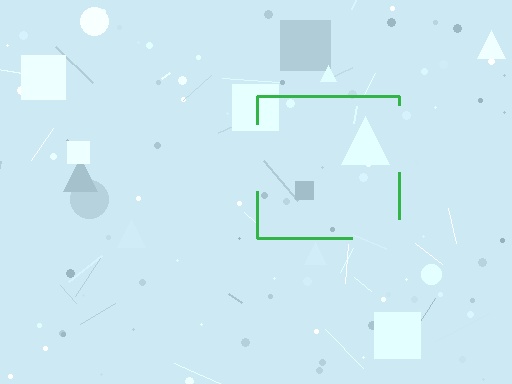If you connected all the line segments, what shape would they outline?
They would outline a square.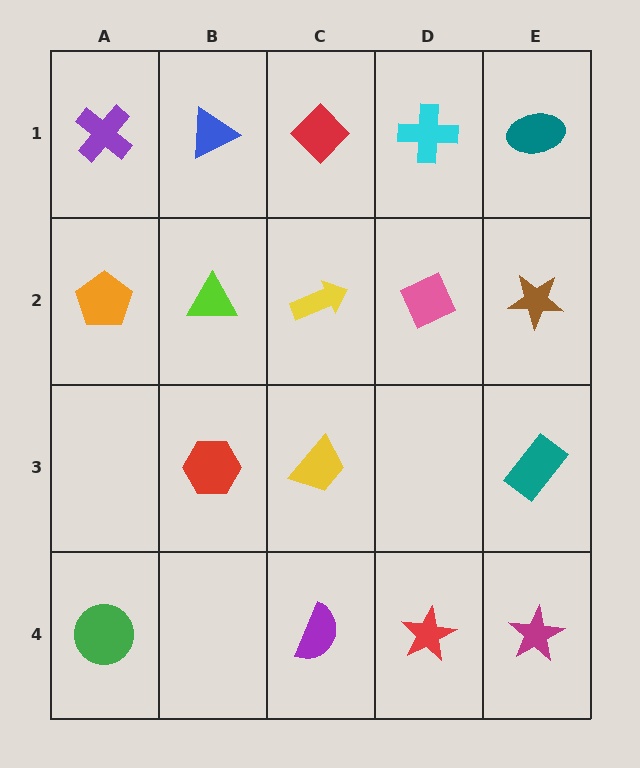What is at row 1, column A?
A purple cross.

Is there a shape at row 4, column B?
No, that cell is empty.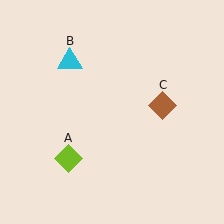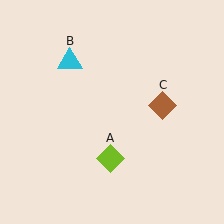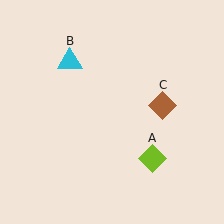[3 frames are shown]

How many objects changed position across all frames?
1 object changed position: lime diamond (object A).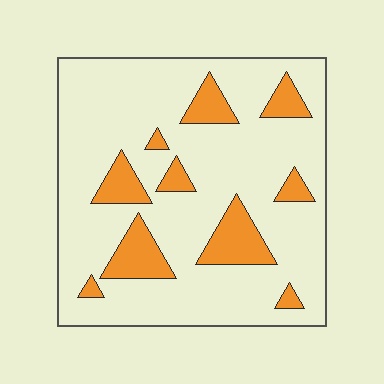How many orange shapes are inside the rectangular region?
10.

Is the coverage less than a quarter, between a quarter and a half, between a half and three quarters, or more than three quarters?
Less than a quarter.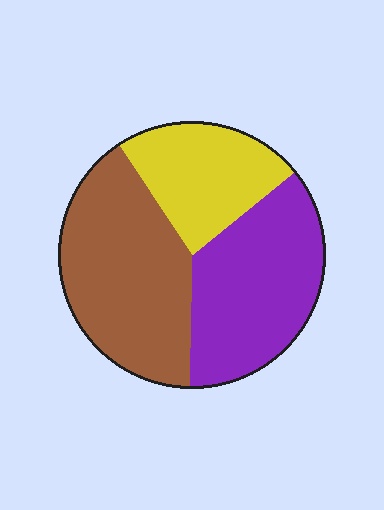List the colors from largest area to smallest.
From largest to smallest: brown, purple, yellow.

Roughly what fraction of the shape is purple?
Purple takes up between a third and a half of the shape.